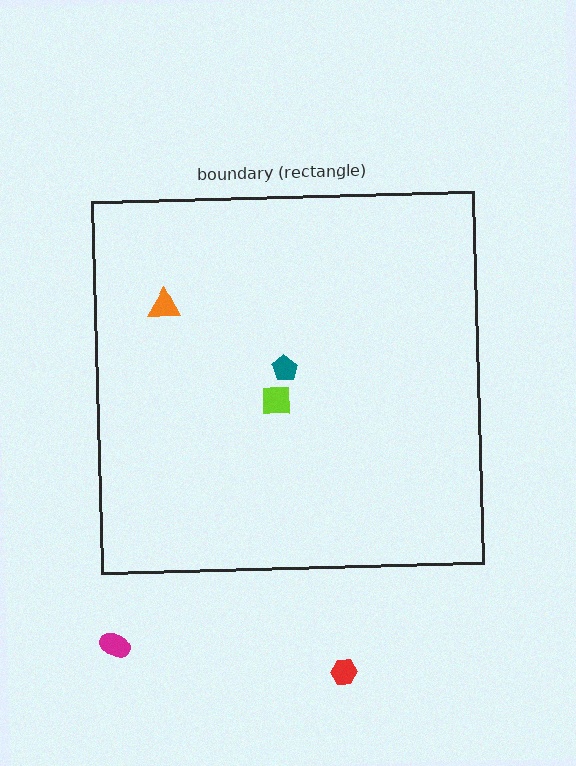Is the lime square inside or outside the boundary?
Inside.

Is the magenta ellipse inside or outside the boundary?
Outside.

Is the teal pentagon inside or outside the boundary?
Inside.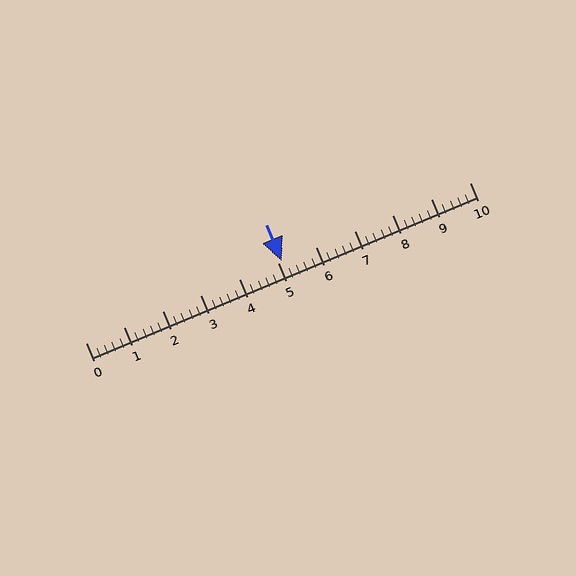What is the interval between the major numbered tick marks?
The major tick marks are spaced 1 units apart.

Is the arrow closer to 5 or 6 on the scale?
The arrow is closer to 5.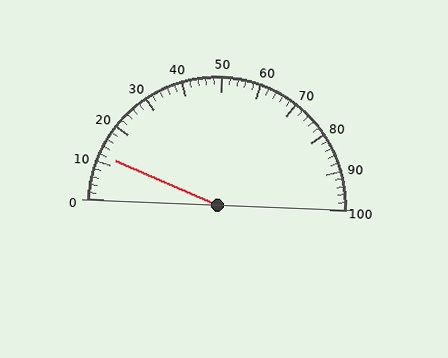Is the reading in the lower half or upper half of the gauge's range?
The reading is in the lower half of the range (0 to 100).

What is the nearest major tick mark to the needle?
The nearest major tick mark is 10.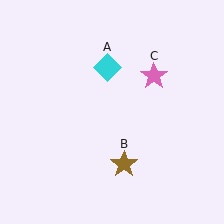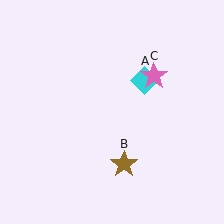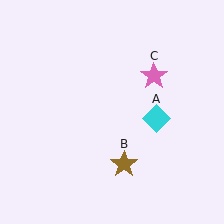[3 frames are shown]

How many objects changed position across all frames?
1 object changed position: cyan diamond (object A).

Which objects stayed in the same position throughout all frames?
Brown star (object B) and pink star (object C) remained stationary.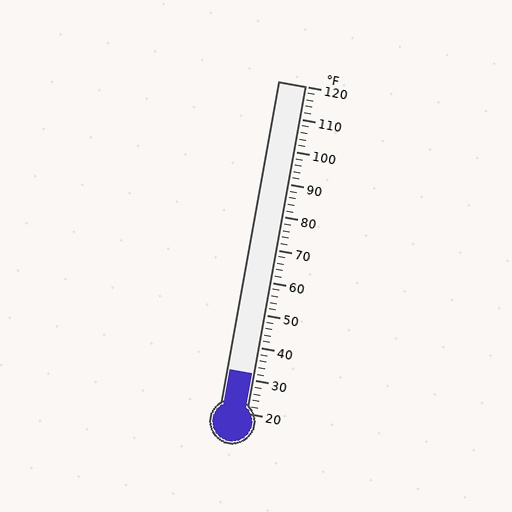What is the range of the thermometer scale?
The thermometer scale ranges from 20°F to 120°F.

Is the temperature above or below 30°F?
The temperature is above 30°F.